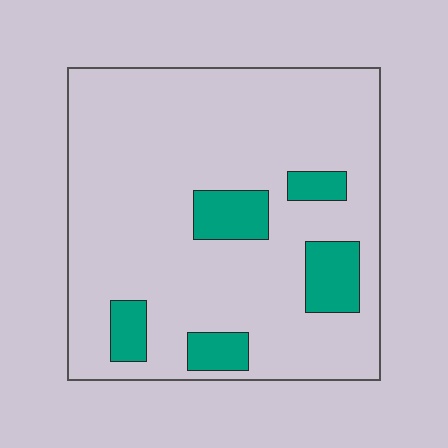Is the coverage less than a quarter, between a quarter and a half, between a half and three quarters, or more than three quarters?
Less than a quarter.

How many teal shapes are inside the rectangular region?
5.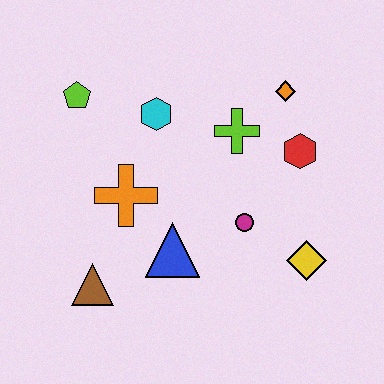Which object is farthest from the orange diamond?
The brown triangle is farthest from the orange diamond.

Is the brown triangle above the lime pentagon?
No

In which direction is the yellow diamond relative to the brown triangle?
The yellow diamond is to the right of the brown triangle.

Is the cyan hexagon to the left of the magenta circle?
Yes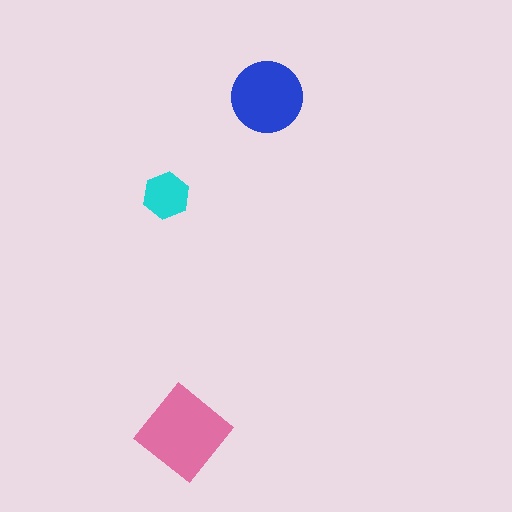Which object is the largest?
The pink diamond.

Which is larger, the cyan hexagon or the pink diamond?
The pink diamond.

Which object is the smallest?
The cyan hexagon.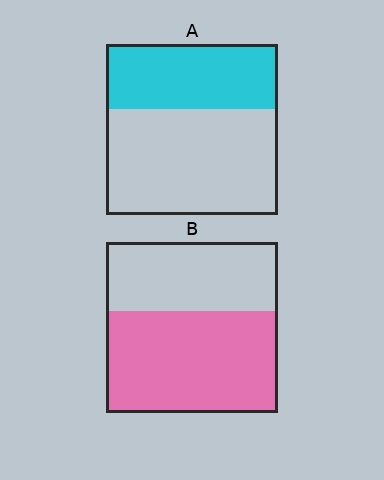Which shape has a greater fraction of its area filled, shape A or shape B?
Shape B.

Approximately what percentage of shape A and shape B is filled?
A is approximately 40% and B is approximately 60%.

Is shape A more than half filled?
No.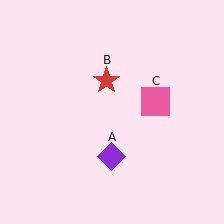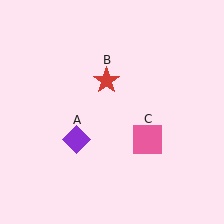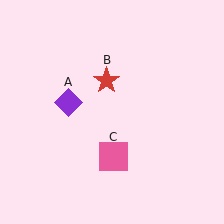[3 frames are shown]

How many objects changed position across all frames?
2 objects changed position: purple diamond (object A), pink square (object C).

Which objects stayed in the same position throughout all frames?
Red star (object B) remained stationary.